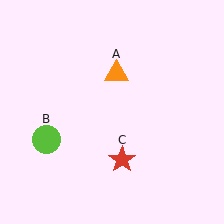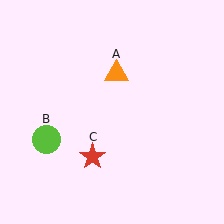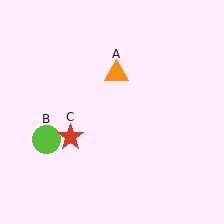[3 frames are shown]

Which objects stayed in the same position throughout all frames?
Orange triangle (object A) and lime circle (object B) remained stationary.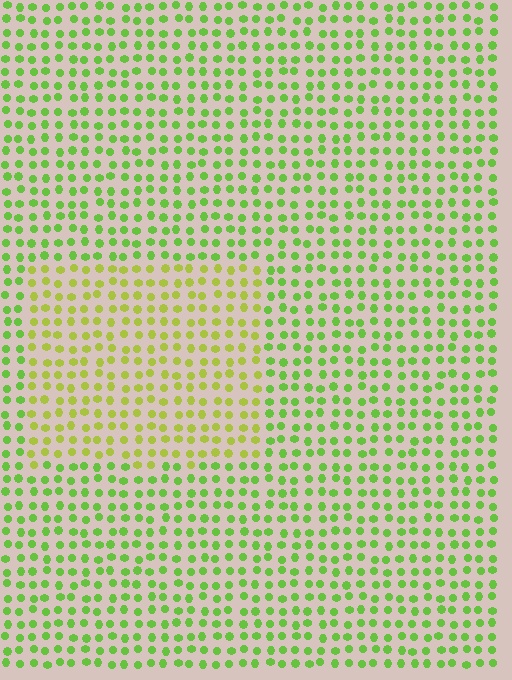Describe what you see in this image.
The image is filled with small lime elements in a uniform arrangement. A rectangle-shaped region is visible where the elements are tinted to a slightly different hue, forming a subtle color boundary.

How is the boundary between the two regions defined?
The boundary is defined purely by a slight shift in hue (about 30 degrees). Spacing, size, and orientation are identical on both sides.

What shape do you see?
I see a rectangle.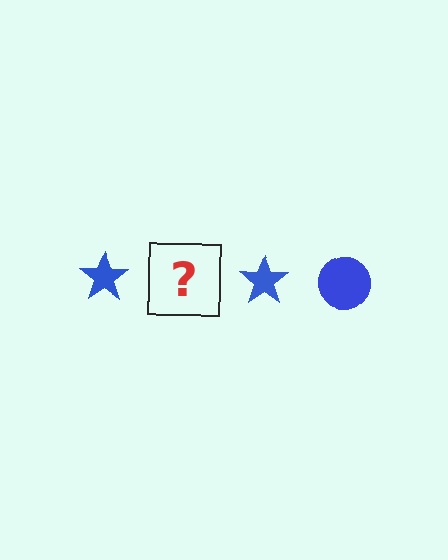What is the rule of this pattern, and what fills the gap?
The rule is that the pattern cycles through star, circle shapes in blue. The gap should be filled with a blue circle.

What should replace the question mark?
The question mark should be replaced with a blue circle.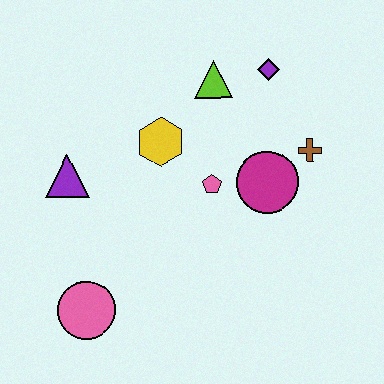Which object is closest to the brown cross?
The magenta circle is closest to the brown cross.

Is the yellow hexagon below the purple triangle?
No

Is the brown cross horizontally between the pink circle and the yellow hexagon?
No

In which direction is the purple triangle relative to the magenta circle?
The purple triangle is to the left of the magenta circle.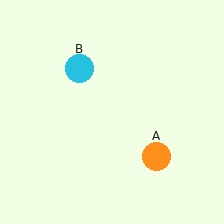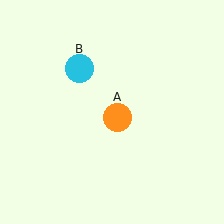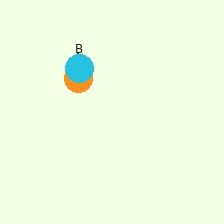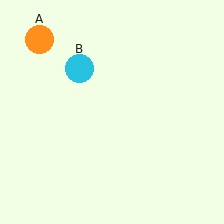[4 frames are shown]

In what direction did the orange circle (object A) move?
The orange circle (object A) moved up and to the left.